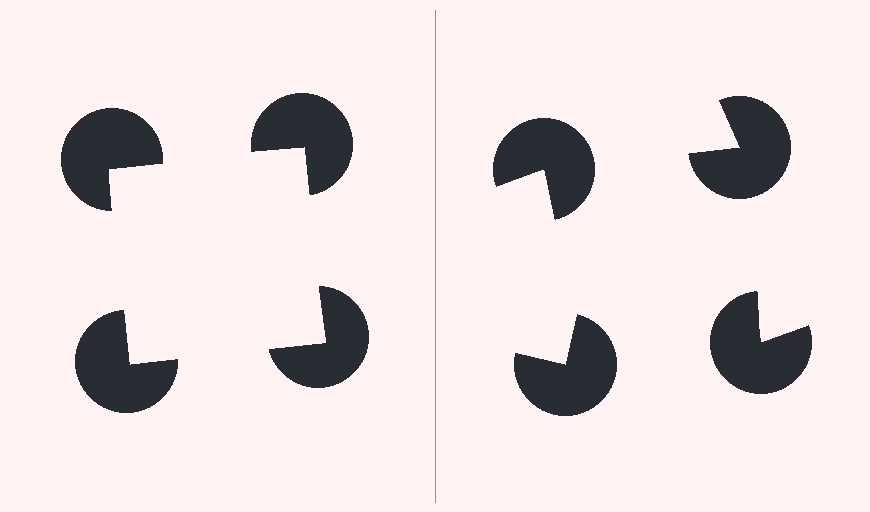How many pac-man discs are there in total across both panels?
8 — 4 on each side.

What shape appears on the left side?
An illusory square.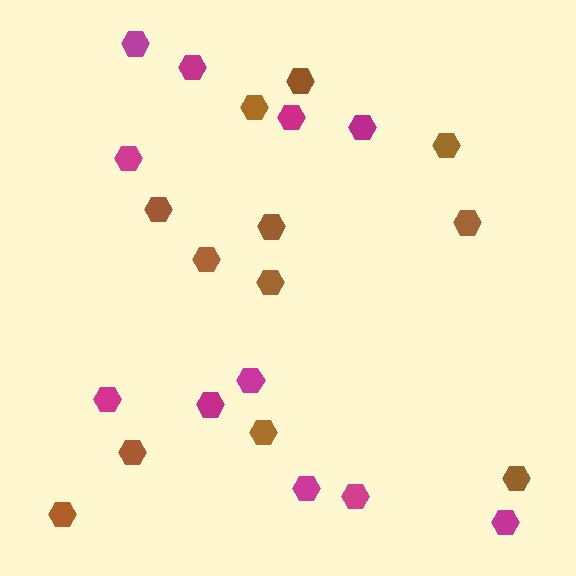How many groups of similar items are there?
There are 2 groups: one group of brown hexagons (12) and one group of magenta hexagons (11).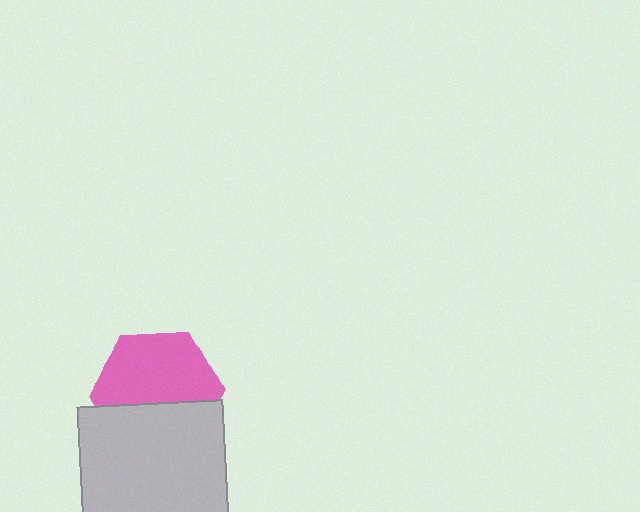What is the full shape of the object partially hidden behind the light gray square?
The partially hidden object is a pink hexagon.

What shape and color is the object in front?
The object in front is a light gray square.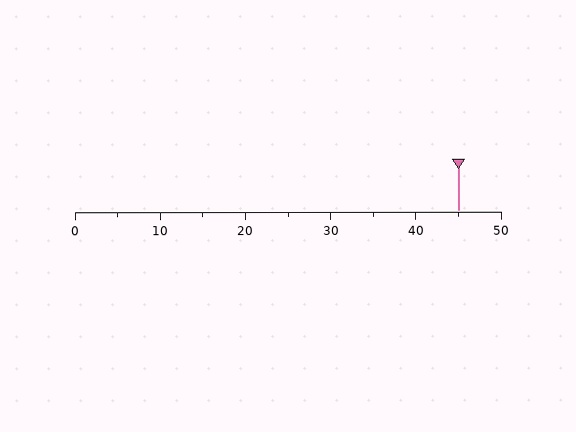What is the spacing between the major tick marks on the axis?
The major ticks are spaced 10 apart.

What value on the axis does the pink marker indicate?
The marker indicates approximately 45.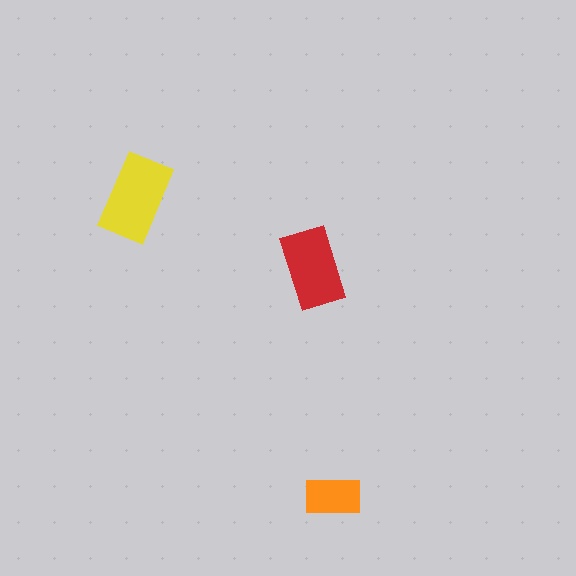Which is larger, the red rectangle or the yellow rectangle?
The yellow one.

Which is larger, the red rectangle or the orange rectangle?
The red one.